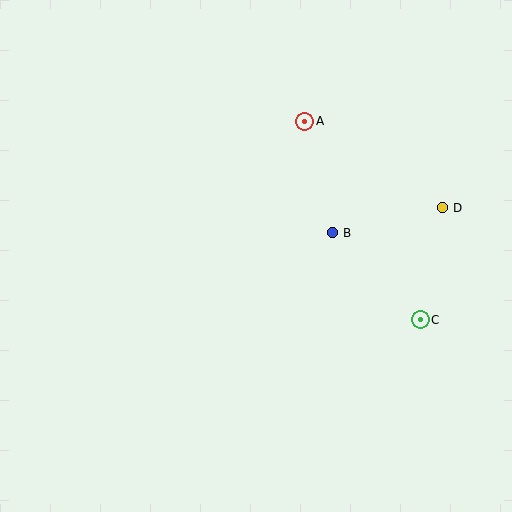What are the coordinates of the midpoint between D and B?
The midpoint between D and B is at (387, 220).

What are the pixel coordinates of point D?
Point D is at (442, 208).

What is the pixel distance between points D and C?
The distance between D and C is 114 pixels.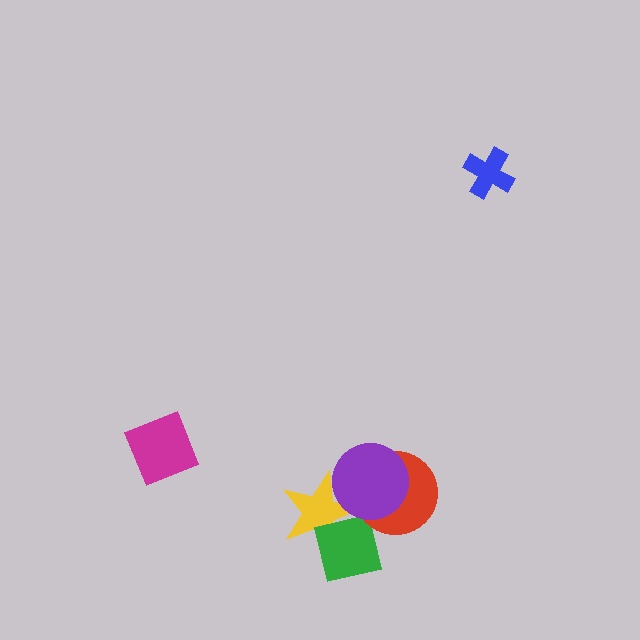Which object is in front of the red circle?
The purple circle is in front of the red circle.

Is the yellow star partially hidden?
Yes, it is partially covered by another shape.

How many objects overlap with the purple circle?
2 objects overlap with the purple circle.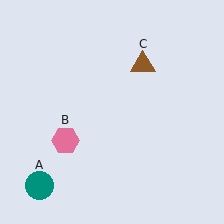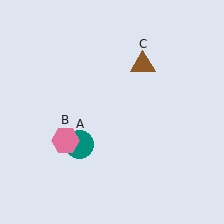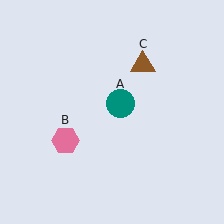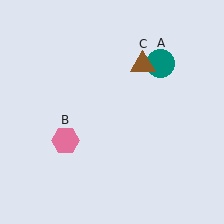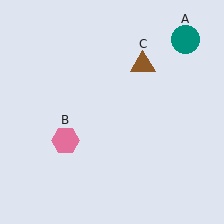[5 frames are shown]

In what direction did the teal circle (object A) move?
The teal circle (object A) moved up and to the right.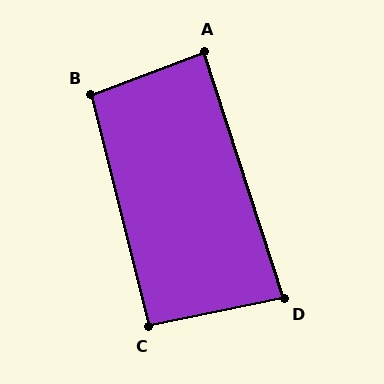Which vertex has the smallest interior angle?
D, at approximately 84 degrees.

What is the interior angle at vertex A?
Approximately 87 degrees (approximately right).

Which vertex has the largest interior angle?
B, at approximately 96 degrees.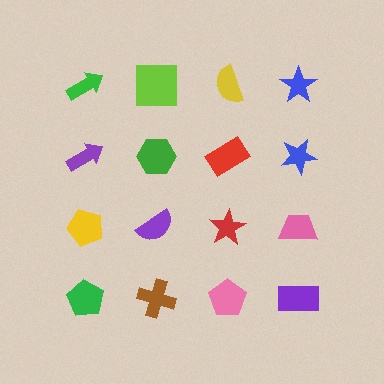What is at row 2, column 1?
A purple arrow.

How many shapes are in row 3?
4 shapes.